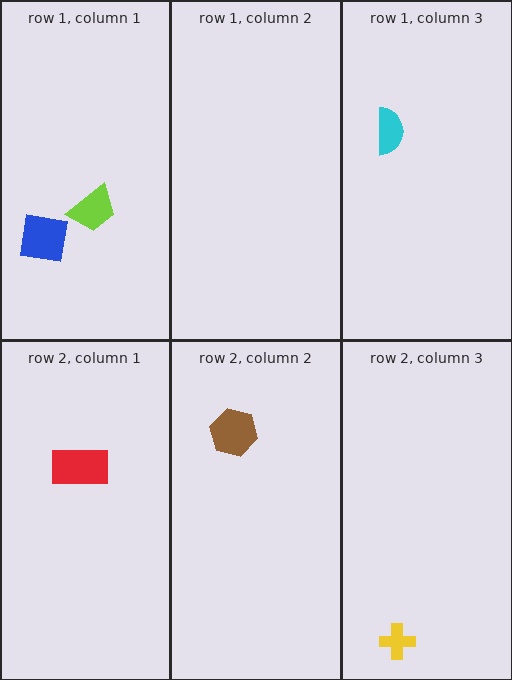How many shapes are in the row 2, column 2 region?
1.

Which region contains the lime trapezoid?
The row 1, column 1 region.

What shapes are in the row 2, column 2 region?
The brown hexagon.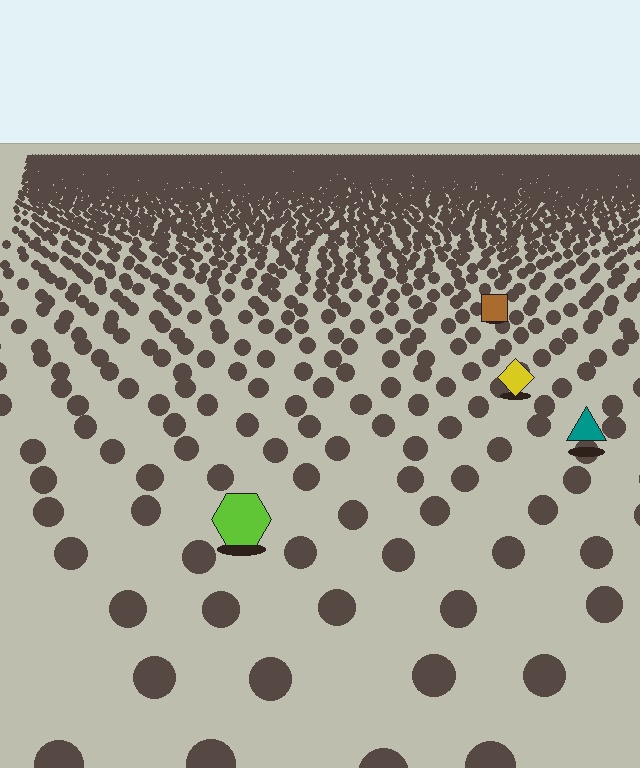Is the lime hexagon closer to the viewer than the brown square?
Yes. The lime hexagon is closer — you can tell from the texture gradient: the ground texture is coarser near it.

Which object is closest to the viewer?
The lime hexagon is closest. The texture marks near it are larger and more spread out.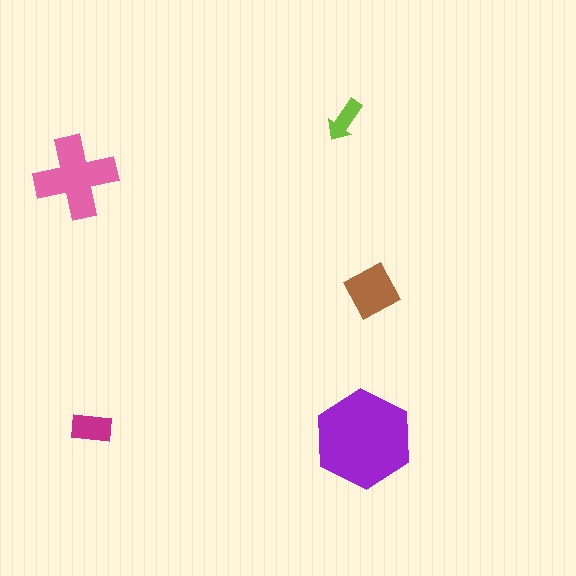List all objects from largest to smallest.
The purple hexagon, the pink cross, the brown diamond, the magenta rectangle, the lime arrow.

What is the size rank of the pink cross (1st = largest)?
2nd.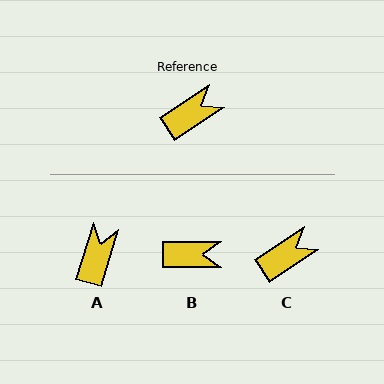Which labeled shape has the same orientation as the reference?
C.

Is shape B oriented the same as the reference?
No, it is off by about 34 degrees.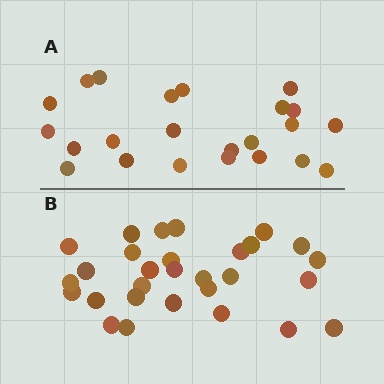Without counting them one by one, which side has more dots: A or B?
Region B (the bottom region) has more dots.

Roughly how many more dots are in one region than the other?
Region B has about 6 more dots than region A.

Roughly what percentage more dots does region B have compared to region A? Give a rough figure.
About 25% more.